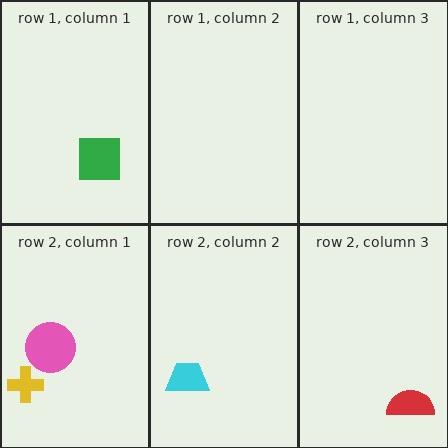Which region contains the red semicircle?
The row 2, column 3 region.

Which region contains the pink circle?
The row 2, column 1 region.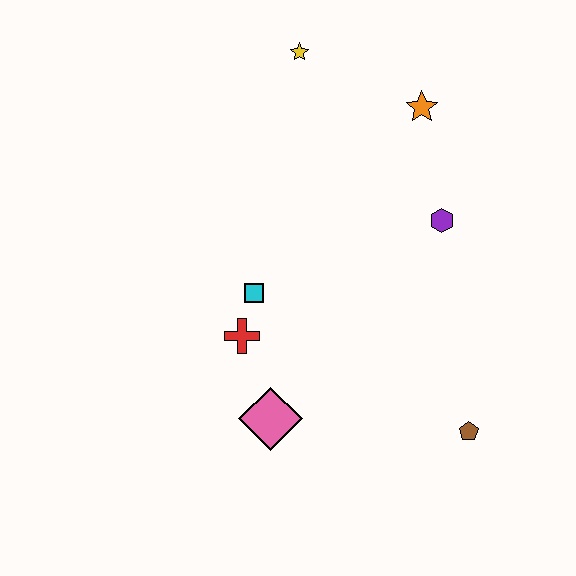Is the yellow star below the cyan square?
No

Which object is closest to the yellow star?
The orange star is closest to the yellow star.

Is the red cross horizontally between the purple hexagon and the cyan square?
No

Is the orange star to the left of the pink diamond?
No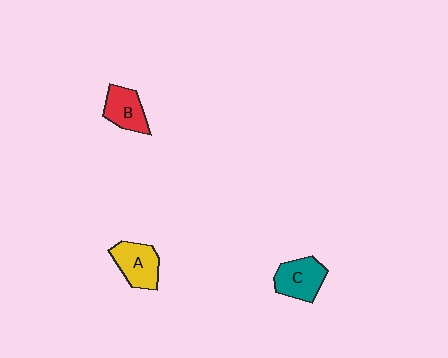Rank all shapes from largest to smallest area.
From largest to smallest: A (yellow), C (teal), B (red).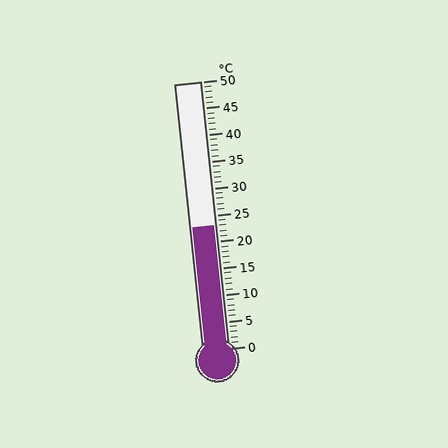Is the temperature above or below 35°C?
The temperature is below 35°C.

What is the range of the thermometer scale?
The thermometer scale ranges from 0°C to 50°C.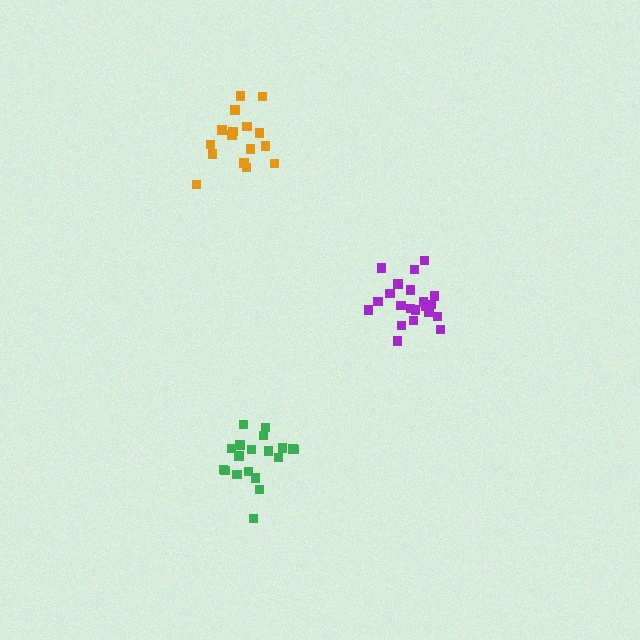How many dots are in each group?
Group 1: 16 dots, Group 2: 21 dots, Group 3: 19 dots (56 total).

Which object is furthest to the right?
The purple cluster is rightmost.